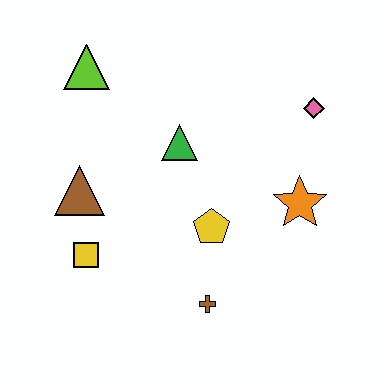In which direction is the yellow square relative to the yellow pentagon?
The yellow square is to the left of the yellow pentagon.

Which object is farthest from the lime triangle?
The brown cross is farthest from the lime triangle.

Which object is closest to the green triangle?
The yellow pentagon is closest to the green triangle.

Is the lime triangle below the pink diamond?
No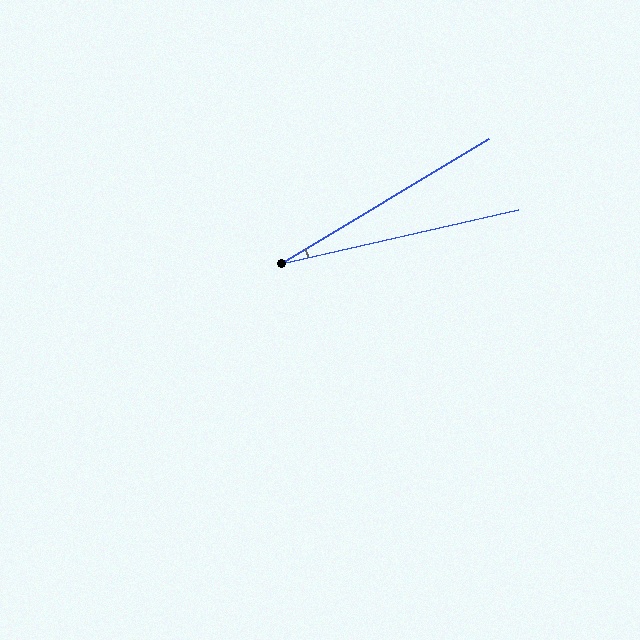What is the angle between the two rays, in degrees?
Approximately 18 degrees.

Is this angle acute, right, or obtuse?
It is acute.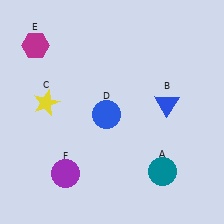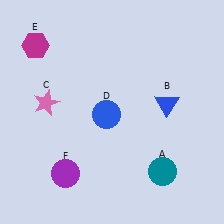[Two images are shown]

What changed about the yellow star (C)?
In Image 1, C is yellow. In Image 2, it changed to pink.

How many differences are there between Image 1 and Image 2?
There is 1 difference between the two images.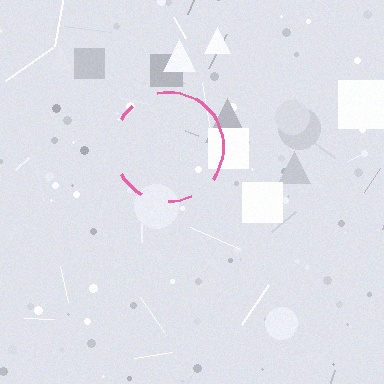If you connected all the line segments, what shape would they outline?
They would outline a circle.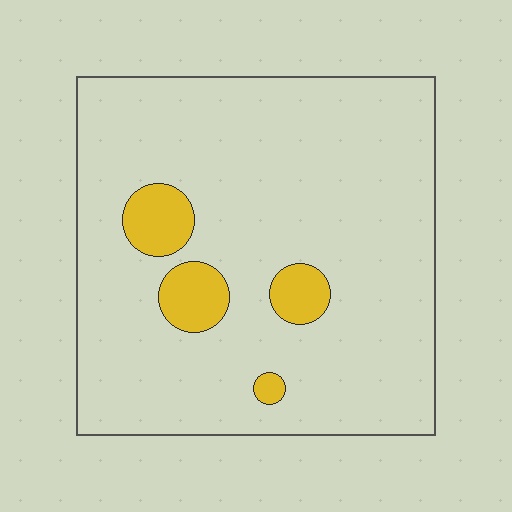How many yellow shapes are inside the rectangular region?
4.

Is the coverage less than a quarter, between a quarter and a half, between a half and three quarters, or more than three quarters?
Less than a quarter.